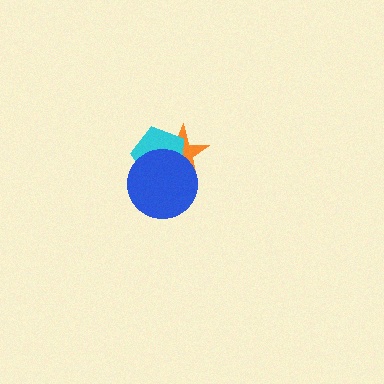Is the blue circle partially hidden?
No, no other shape covers it.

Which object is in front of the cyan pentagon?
The blue circle is in front of the cyan pentagon.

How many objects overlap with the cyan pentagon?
2 objects overlap with the cyan pentagon.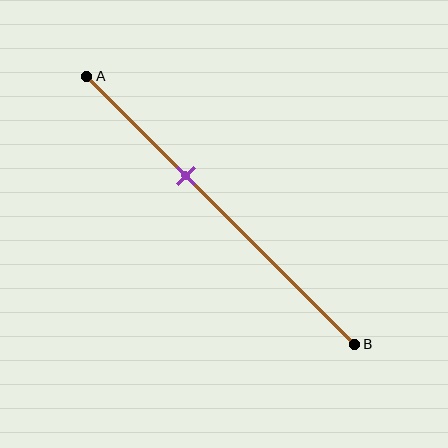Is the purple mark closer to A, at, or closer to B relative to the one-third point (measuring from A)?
The purple mark is closer to point B than the one-third point of segment AB.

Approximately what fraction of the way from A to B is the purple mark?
The purple mark is approximately 35% of the way from A to B.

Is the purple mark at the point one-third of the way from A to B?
No, the mark is at about 35% from A, not at the 33% one-third point.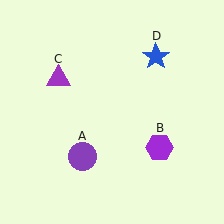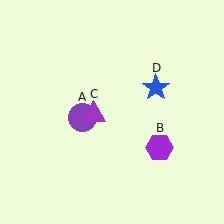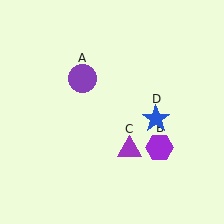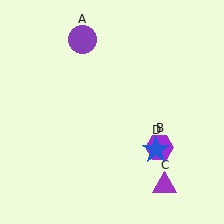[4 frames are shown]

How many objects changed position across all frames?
3 objects changed position: purple circle (object A), purple triangle (object C), blue star (object D).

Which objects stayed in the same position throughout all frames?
Purple hexagon (object B) remained stationary.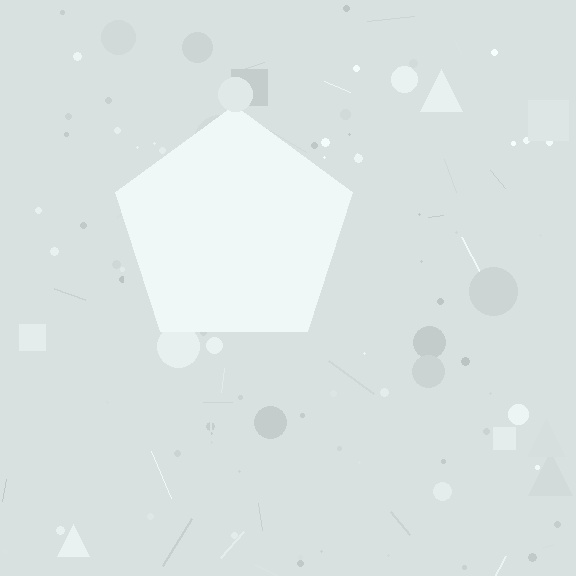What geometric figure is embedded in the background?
A pentagon is embedded in the background.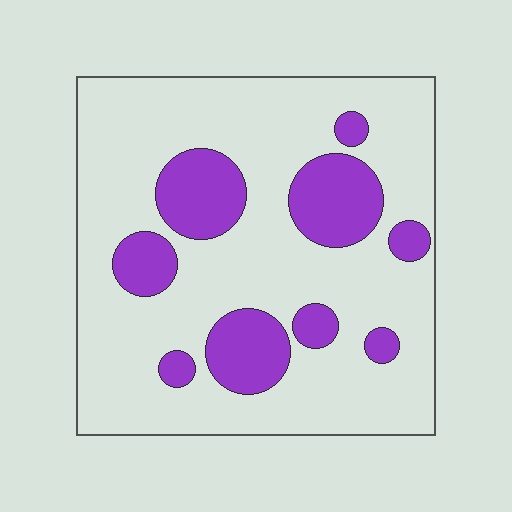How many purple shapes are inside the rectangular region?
9.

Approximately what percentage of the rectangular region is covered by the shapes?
Approximately 25%.